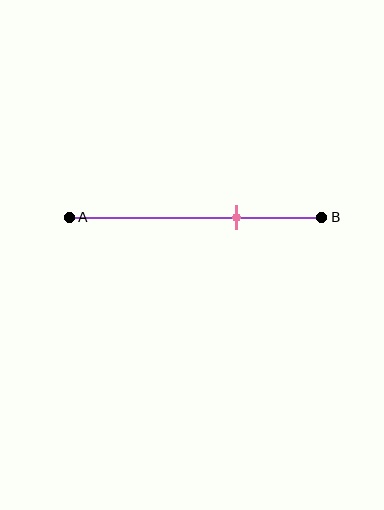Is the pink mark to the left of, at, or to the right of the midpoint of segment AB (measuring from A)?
The pink mark is to the right of the midpoint of segment AB.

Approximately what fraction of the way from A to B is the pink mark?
The pink mark is approximately 65% of the way from A to B.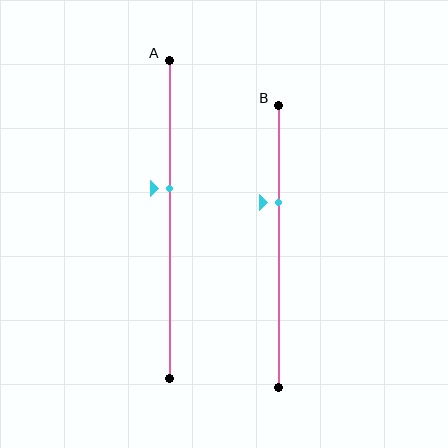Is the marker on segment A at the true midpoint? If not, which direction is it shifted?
No, the marker on segment A is shifted upward by about 10% of the segment length.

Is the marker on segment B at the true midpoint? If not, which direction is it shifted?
No, the marker on segment B is shifted upward by about 16% of the segment length.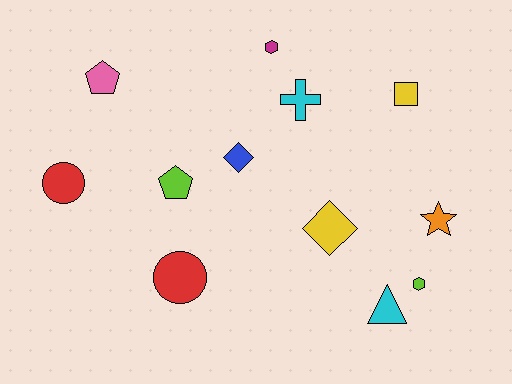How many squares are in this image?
There is 1 square.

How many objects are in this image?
There are 12 objects.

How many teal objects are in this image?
There are no teal objects.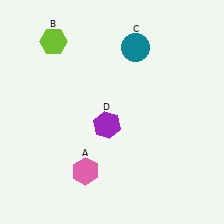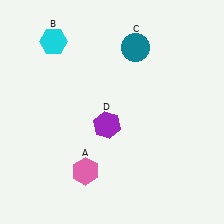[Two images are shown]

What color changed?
The hexagon (B) changed from lime in Image 1 to cyan in Image 2.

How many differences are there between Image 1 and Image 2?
There is 1 difference between the two images.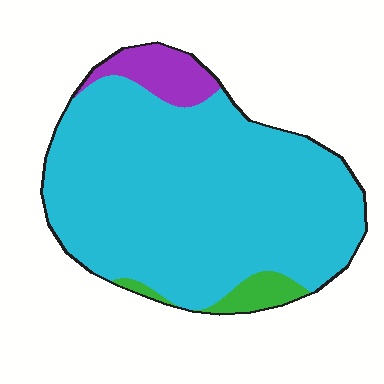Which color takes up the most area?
Cyan, at roughly 85%.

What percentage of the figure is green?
Green covers around 5% of the figure.